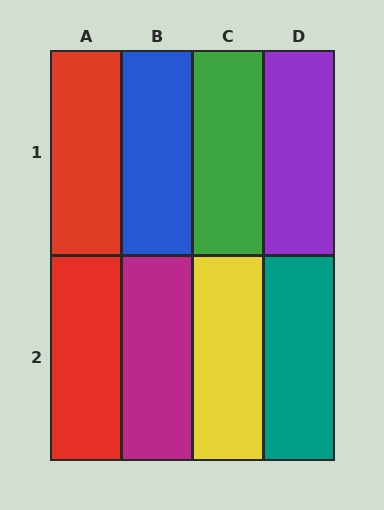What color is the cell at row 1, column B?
Blue.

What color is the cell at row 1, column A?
Red.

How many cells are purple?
1 cell is purple.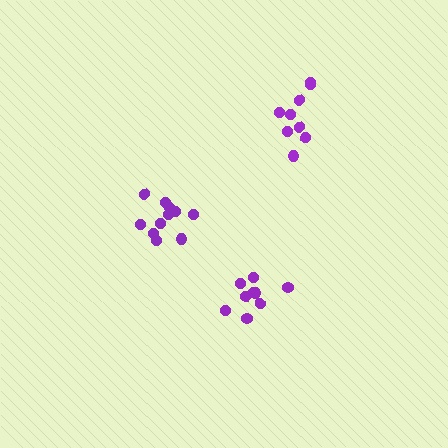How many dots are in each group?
Group 1: 9 dots, Group 2: 11 dots, Group 3: 9 dots (29 total).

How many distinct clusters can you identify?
There are 3 distinct clusters.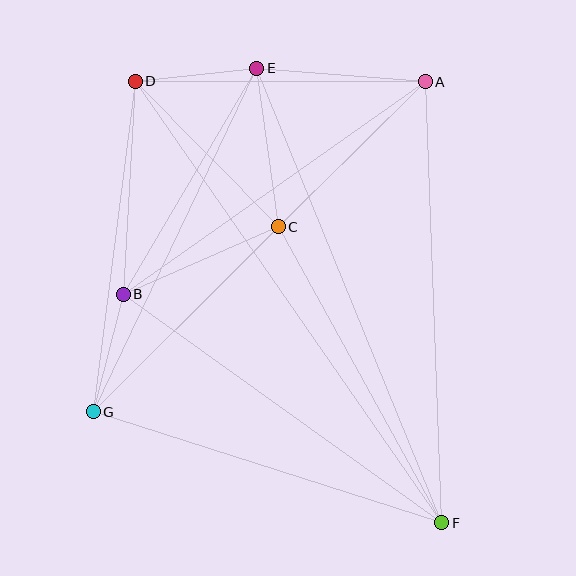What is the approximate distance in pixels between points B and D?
The distance between B and D is approximately 213 pixels.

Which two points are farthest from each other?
Points D and F are farthest from each other.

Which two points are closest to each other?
Points B and G are closest to each other.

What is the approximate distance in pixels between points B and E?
The distance between B and E is approximately 262 pixels.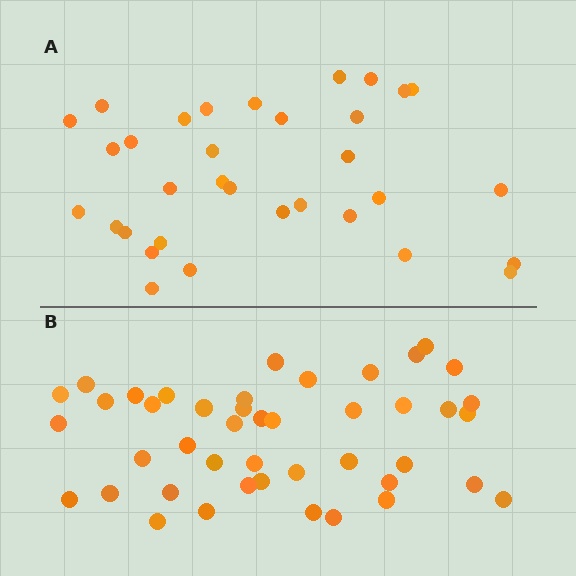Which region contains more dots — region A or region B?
Region B (the bottom region) has more dots.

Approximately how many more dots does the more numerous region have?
Region B has roughly 12 or so more dots than region A.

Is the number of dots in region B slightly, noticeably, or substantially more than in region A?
Region B has noticeably more, but not dramatically so. The ratio is roughly 1.3 to 1.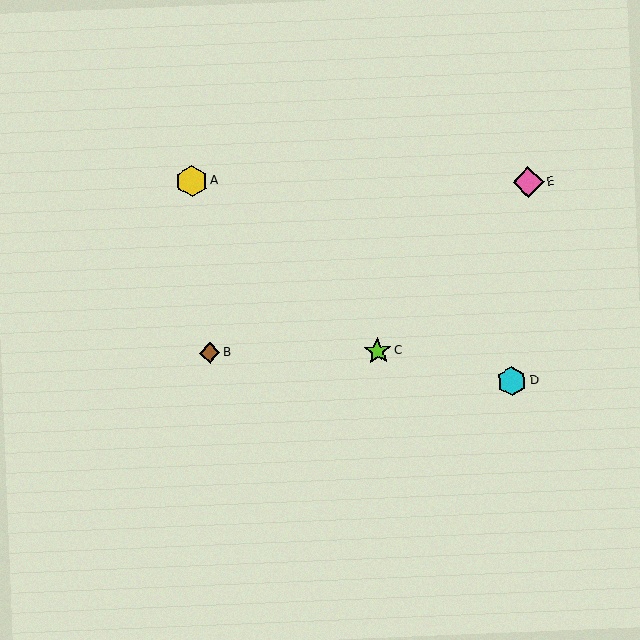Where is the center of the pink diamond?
The center of the pink diamond is at (528, 182).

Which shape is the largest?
The yellow hexagon (labeled A) is the largest.